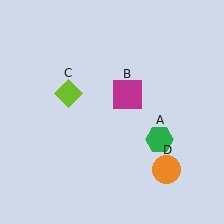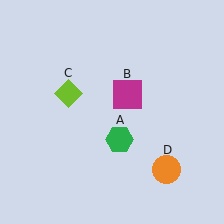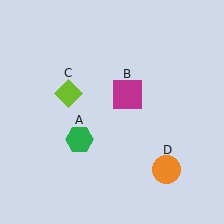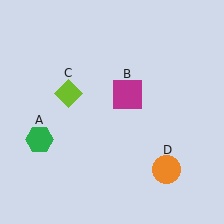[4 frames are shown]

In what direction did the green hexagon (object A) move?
The green hexagon (object A) moved left.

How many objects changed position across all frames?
1 object changed position: green hexagon (object A).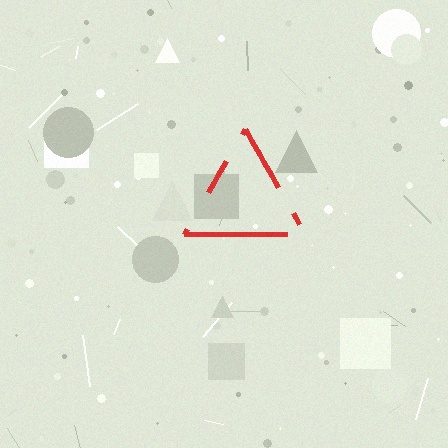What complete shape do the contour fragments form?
The contour fragments form a triangle.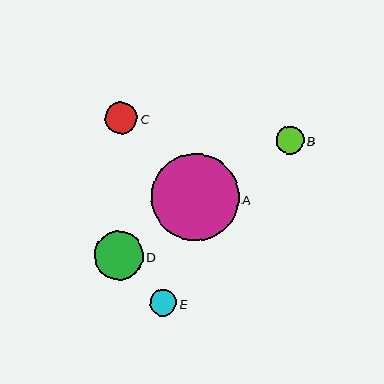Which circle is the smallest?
Circle E is the smallest with a size of approximately 26 pixels.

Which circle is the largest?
Circle A is the largest with a size of approximately 87 pixels.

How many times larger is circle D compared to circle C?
Circle D is approximately 1.5 times the size of circle C.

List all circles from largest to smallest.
From largest to smallest: A, D, C, B, E.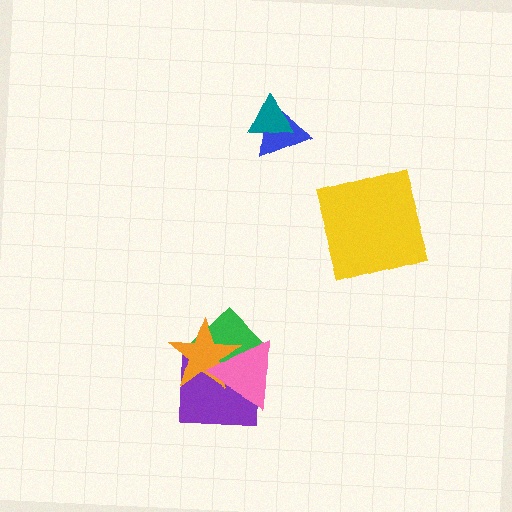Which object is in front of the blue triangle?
The teal triangle is in front of the blue triangle.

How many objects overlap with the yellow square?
0 objects overlap with the yellow square.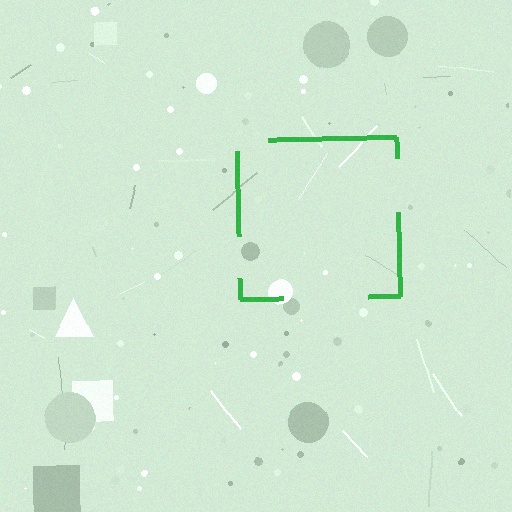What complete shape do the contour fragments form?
The contour fragments form a square.